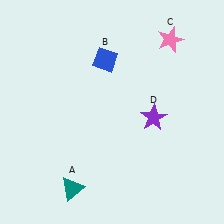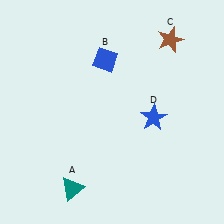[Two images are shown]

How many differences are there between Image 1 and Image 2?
There are 2 differences between the two images.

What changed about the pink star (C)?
In Image 1, C is pink. In Image 2, it changed to brown.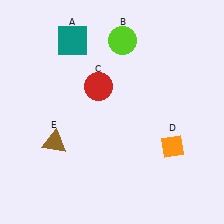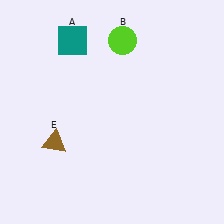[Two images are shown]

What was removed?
The orange diamond (D), the red circle (C) were removed in Image 2.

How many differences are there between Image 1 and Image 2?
There are 2 differences between the two images.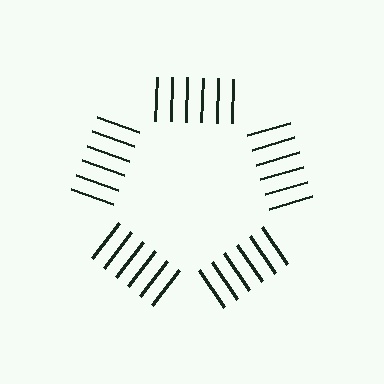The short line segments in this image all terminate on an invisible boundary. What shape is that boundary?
An illusory pentagon — the line segments terminate on its edges but no continuous stroke is drawn.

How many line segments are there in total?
30 — 6 along each of the 5 edges.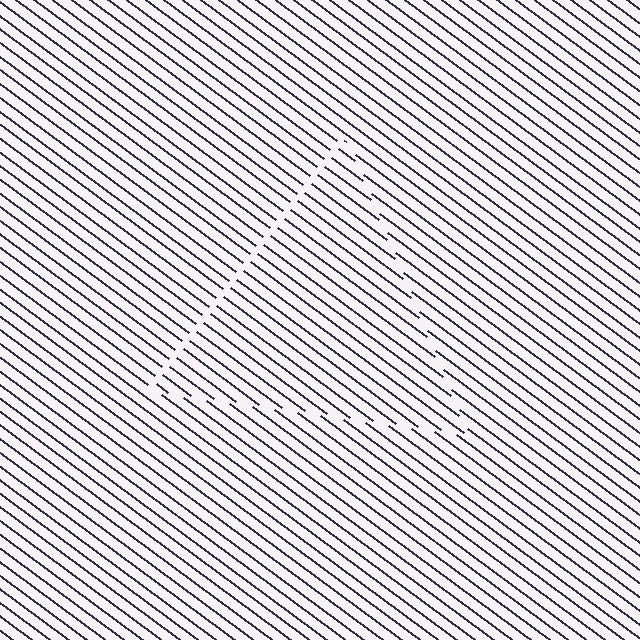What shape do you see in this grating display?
An illusory triangle. The interior of the shape contains the same grating, shifted by half a period — the contour is defined by the phase discontinuity where line-ends from the inner and outer gratings abut.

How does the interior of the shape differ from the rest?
The interior of the shape contains the same grating, shifted by half a period — the contour is defined by the phase discontinuity where line-ends from the inner and outer gratings abut.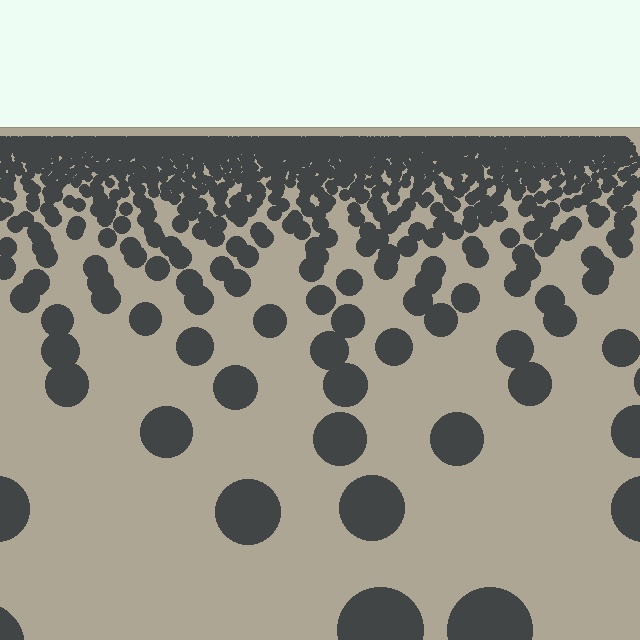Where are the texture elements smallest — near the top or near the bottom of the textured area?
Near the top.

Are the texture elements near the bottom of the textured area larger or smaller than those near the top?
Larger. Near the bottom, elements are closer to the viewer and appear at a bigger on-screen size.